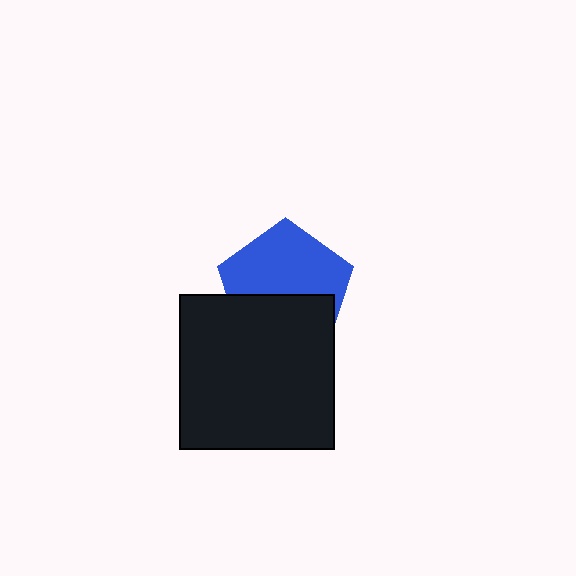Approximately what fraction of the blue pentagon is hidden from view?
Roughly 43% of the blue pentagon is hidden behind the black square.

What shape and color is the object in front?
The object in front is a black square.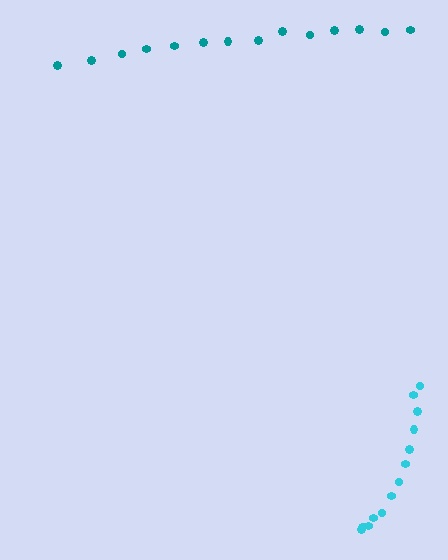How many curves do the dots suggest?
There are 2 distinct paths.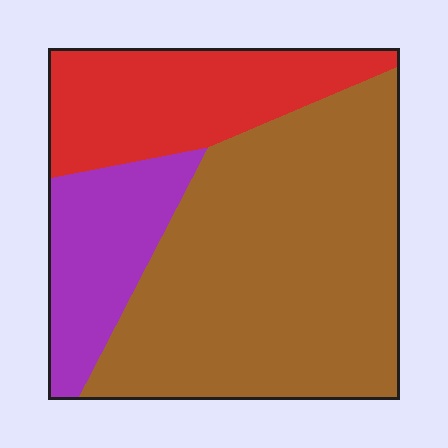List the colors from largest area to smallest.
From largest to smallest: brown, red, purple.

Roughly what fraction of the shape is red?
Red takes up about one quarter (1/4) of the shape.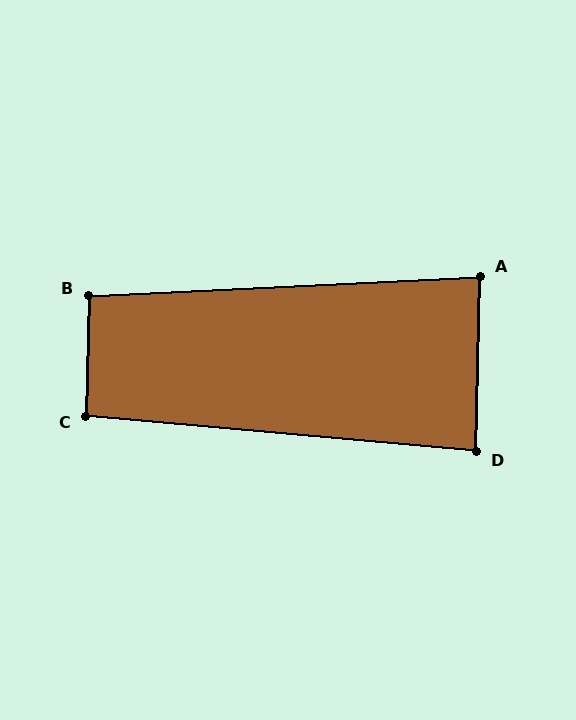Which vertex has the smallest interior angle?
A, at approximately 86 degrees.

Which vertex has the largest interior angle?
C, at approximately 94 degrees.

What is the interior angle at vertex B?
Approximately 94 degrees (approximately right).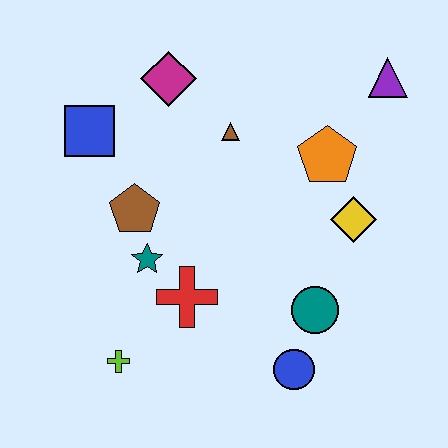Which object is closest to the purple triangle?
The orange pentagon is closest to the purple triangle.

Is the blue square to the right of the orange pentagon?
No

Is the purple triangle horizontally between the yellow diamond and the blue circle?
No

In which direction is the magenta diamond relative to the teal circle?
The magenta diamond is above the teal circle.